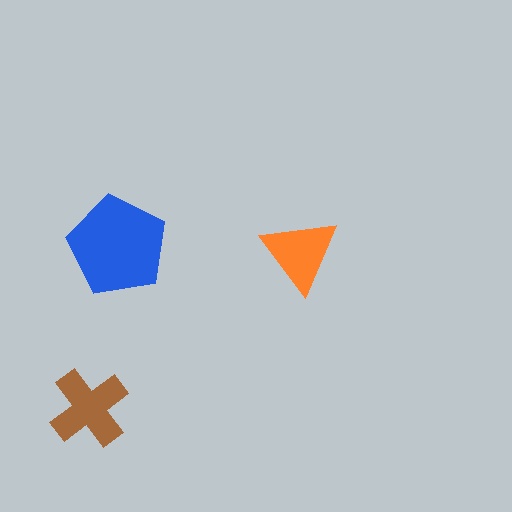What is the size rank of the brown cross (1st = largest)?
2nd.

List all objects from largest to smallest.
The blue pentagon, the brown cross, the orange triangle.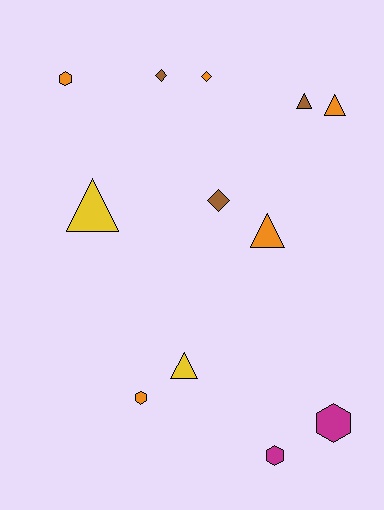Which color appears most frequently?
Orange, with 5 objects.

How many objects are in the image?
There are 12 objects.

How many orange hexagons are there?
There are 2 orange hexagons.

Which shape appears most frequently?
Triangle, with 5 objects.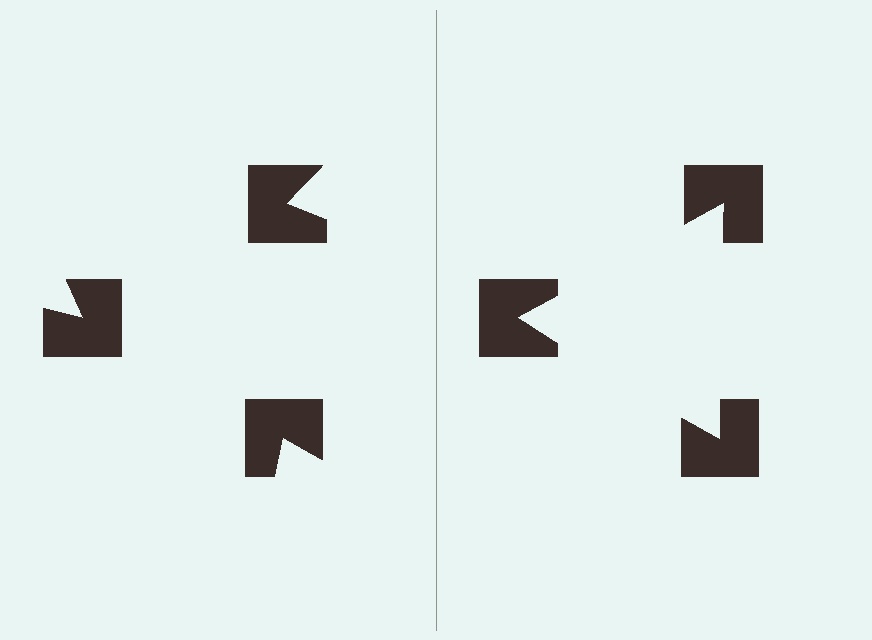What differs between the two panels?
The notched squares are positioned identically on both sides; only the wedge orientations differ. On the right they align to a triangle; on the left they are misaligned.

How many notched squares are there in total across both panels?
6 — 3 on each side.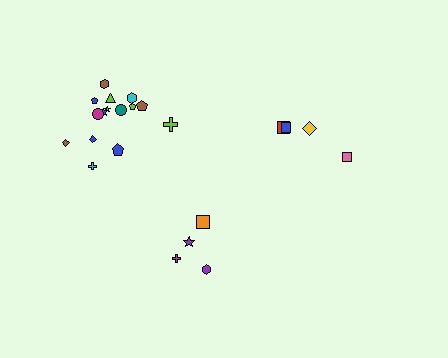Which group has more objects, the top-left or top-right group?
The top-left group.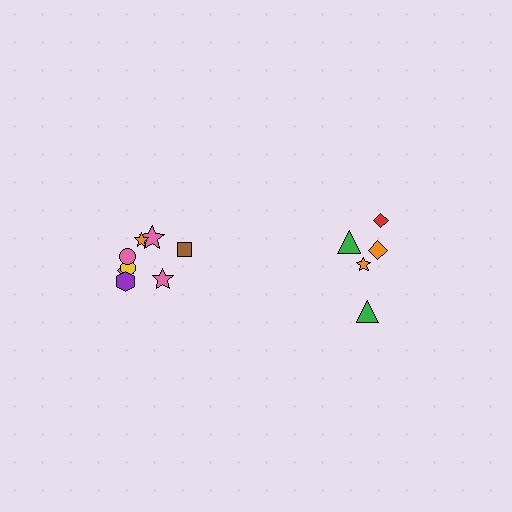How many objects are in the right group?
There are 5 objects.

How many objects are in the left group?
There are 8 objects.